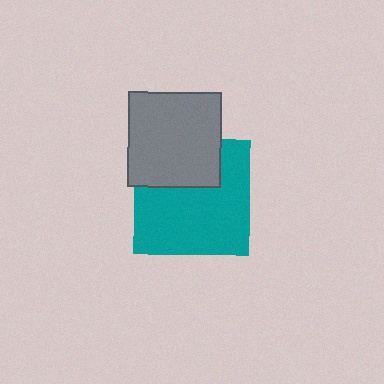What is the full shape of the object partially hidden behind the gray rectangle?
The partially hidden object is a teal square.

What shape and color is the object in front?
The object in front is a gray rectangle.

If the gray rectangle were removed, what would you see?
You would see the complete teal square.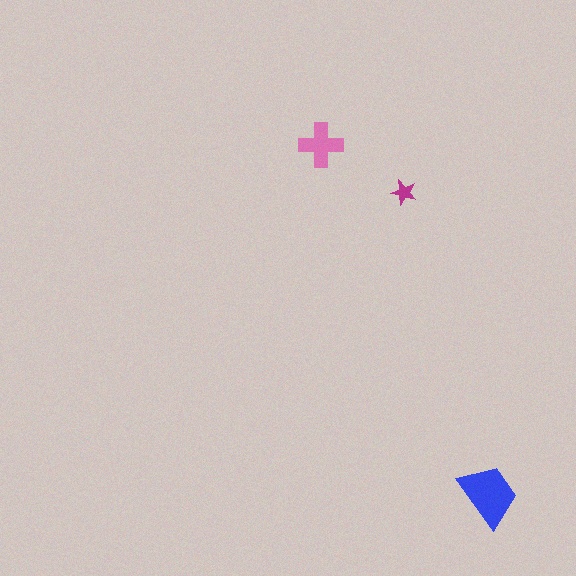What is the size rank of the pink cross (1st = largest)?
2nd.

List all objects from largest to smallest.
The blue trapezoid, the pink cross, the magenta star.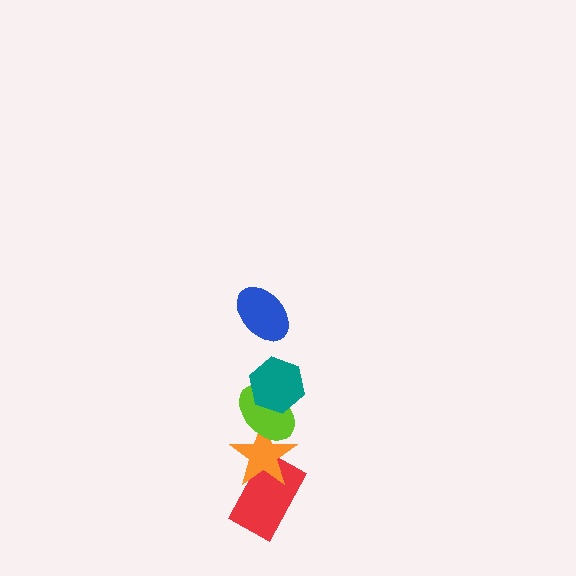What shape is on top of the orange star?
The lime ellipse is on top of the orange star.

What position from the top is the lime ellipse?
The lime ellipse is 3rd from the top.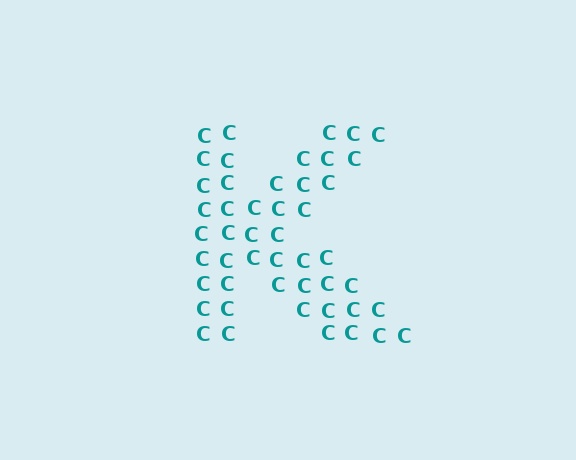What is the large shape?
The large shape is the letter K.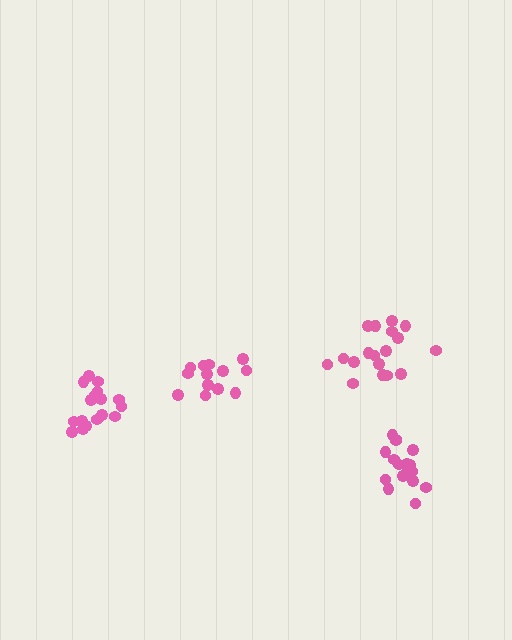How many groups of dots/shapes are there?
There are 4 groups.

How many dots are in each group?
Group 1: 18 dots, Group 2: 17 dots, Group 3: 13 dots, Group 4: 17 dots (65 total).